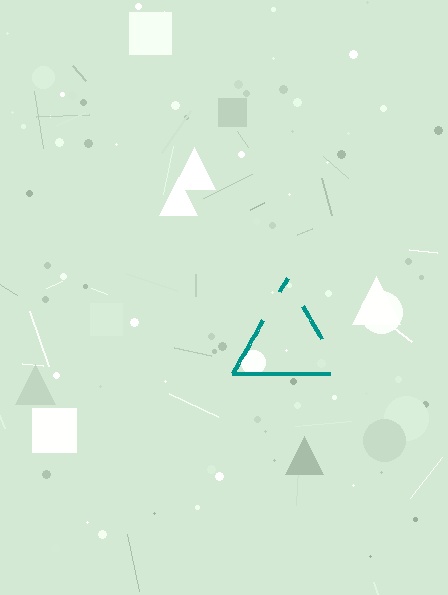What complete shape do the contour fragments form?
The contour fragments form a triangle.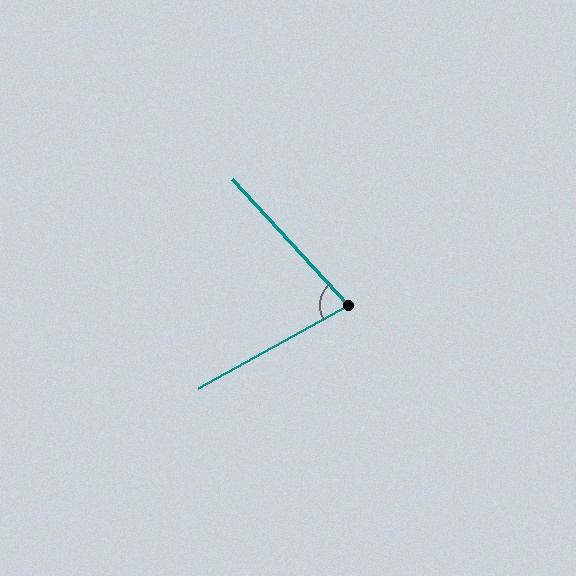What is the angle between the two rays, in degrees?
Approximately 76 degrees.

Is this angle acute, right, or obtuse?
It is acute.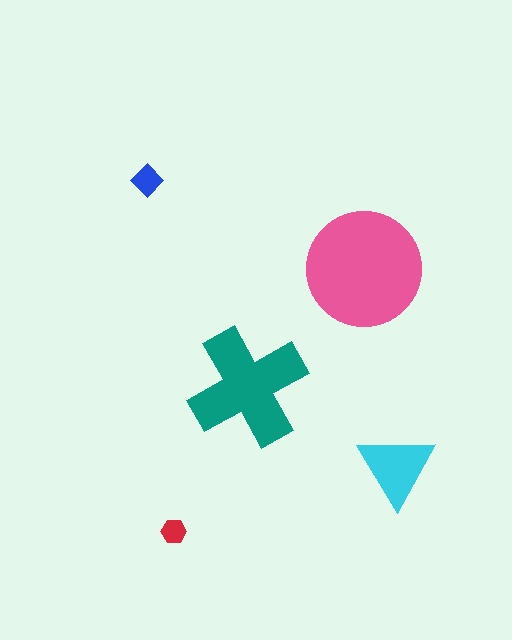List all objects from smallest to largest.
The red hexagon, the blue diamond, the cyan triangle, the teal cross, the pink circle.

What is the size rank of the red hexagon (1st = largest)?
5th.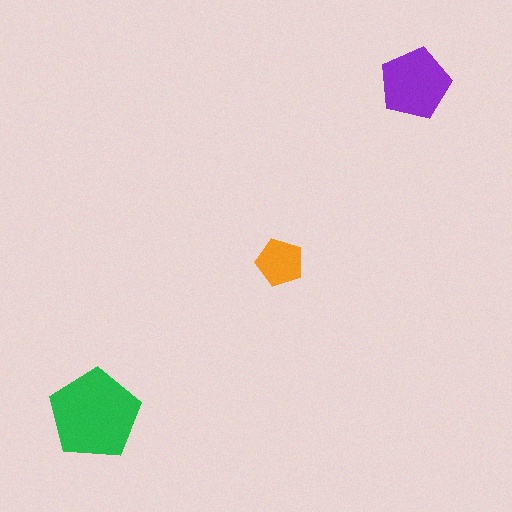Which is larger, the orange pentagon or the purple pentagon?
The purple one.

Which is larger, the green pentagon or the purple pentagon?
The green one.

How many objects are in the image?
There are 3 objects in the image.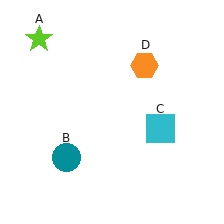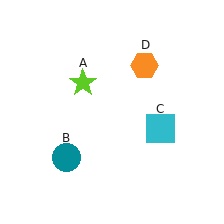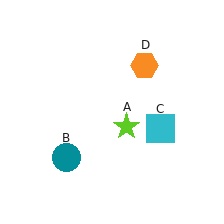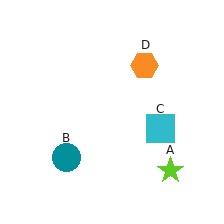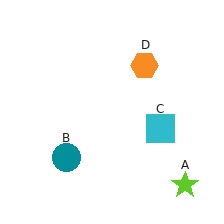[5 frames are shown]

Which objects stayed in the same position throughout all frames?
Teal circle (object B) and cyan square (object C) and orange hexagon (object D) remained stationary.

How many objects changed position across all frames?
1 object changed position: lime star (object A).